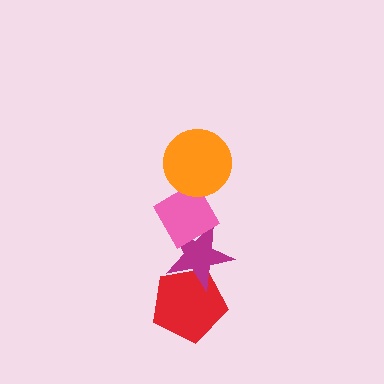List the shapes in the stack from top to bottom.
From top to bottom: the orange circle, the pink diamond, the magenta star, the red pentagon.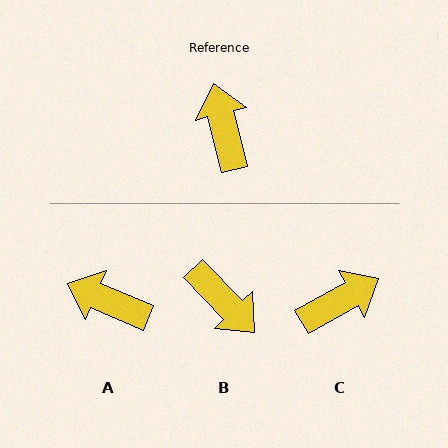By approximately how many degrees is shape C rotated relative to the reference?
Approximately 74 degrees clockwise.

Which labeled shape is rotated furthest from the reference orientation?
B, about 150 degrees away.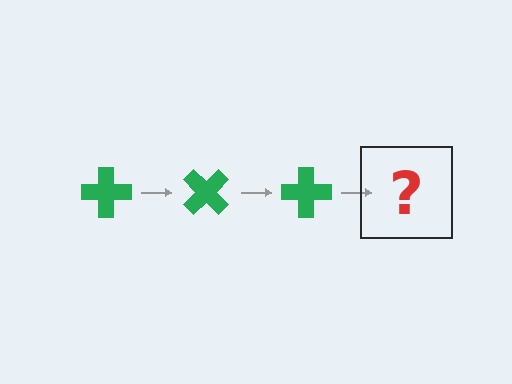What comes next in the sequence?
The next element should be a green cross rotated 135 degrees.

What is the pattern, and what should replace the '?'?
The pattern is that the cross rotates 45 degrees each step. The '?' should be a green cross rotated 135 degrees.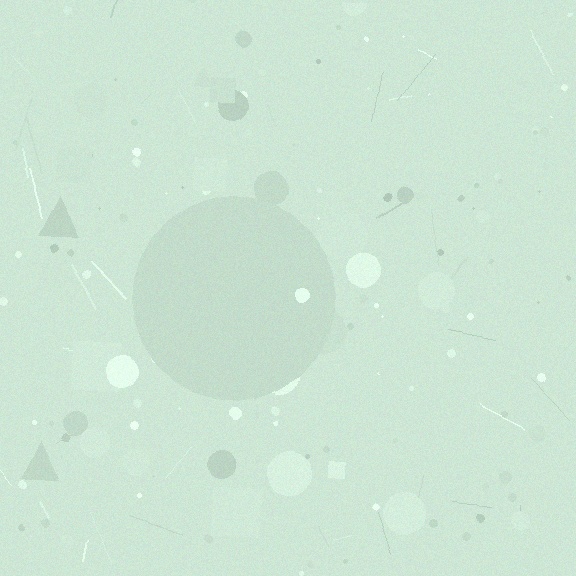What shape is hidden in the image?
A circle is hidden in the image.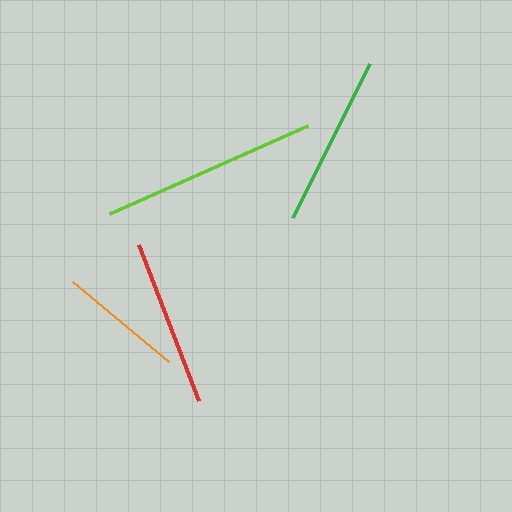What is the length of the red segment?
The red segment is approximately 167 pixels long.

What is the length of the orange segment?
The orange segment is approximately 125 pixels long.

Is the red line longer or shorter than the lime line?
The lime line is longer than the red line.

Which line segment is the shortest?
The orange line is the shortest at approximately 125 pixels.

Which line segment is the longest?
The lime line is the longest at approximately 216 pixels.